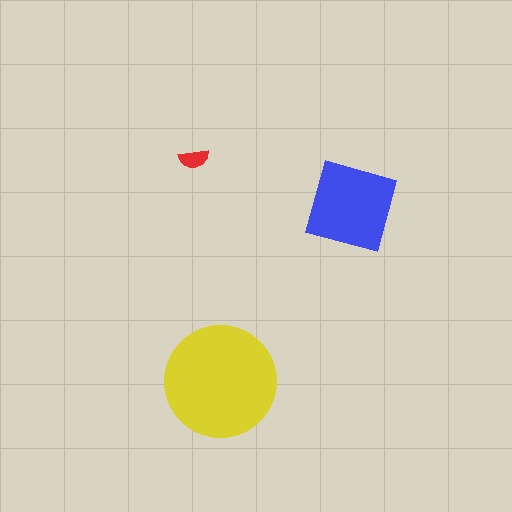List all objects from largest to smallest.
The yellow circle, the blue diamond, the red semicircle.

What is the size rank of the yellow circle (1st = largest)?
1st.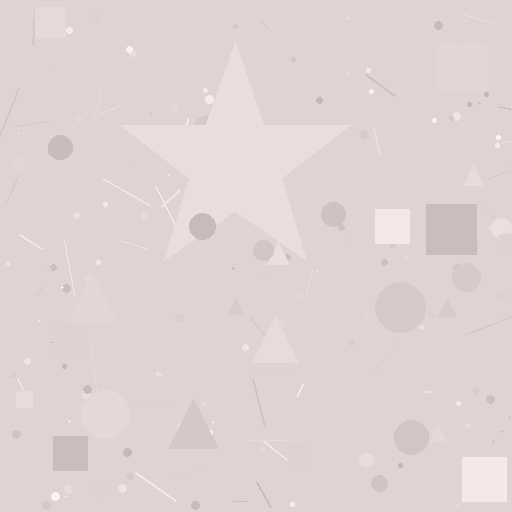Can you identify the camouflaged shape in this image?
The camouflaged shape is a star.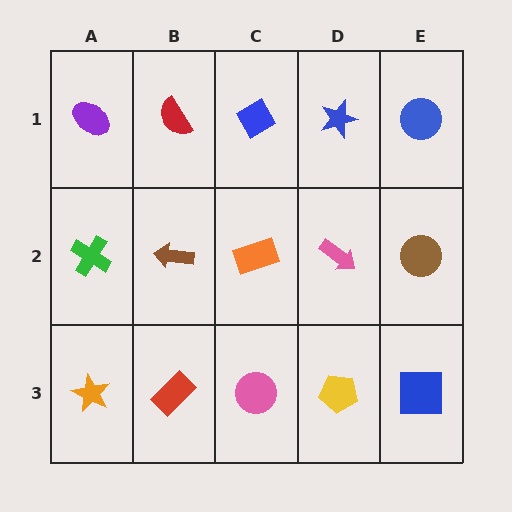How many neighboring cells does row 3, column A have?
2.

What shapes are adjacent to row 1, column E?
A brown circle (row 2, column E), a blue star (row 1, column D).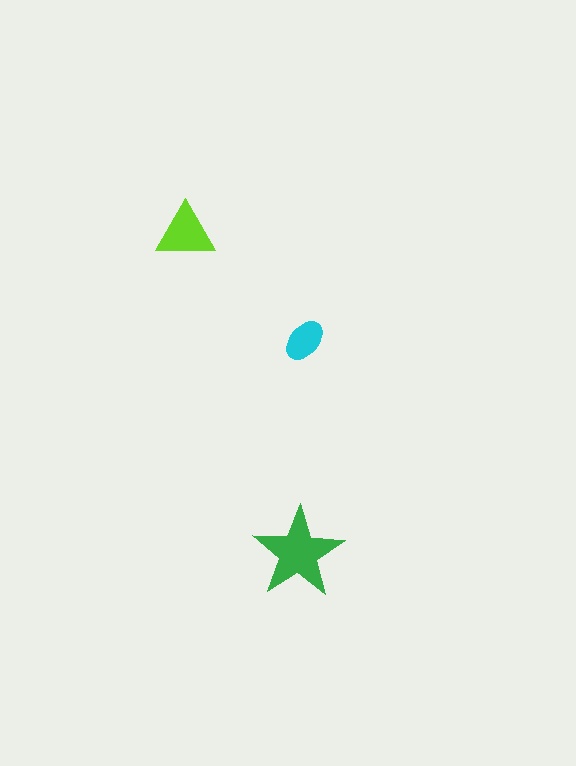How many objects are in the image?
There are 3 objects in the image.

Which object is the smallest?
The cyan ellipse.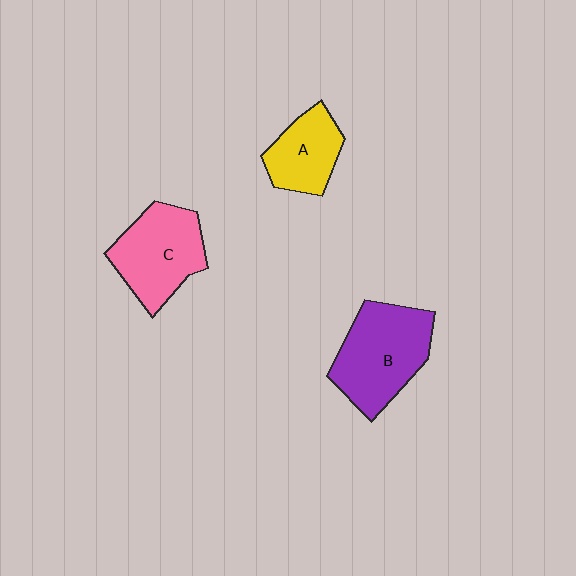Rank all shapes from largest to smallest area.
From largest to smallest: B (purple), C (pink), A (yellow).